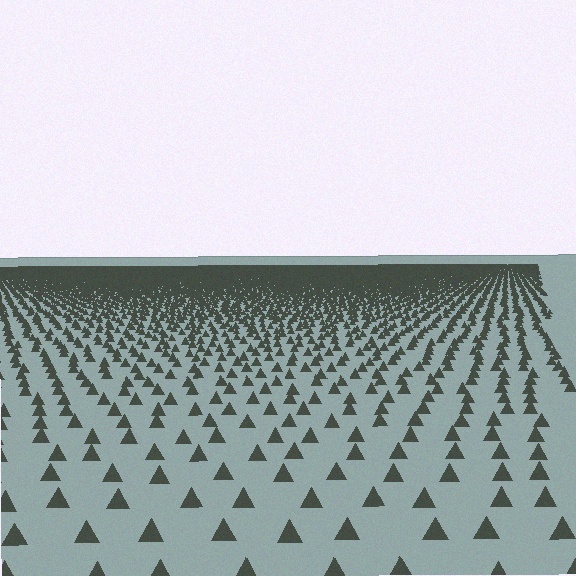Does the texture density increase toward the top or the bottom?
Density increases toward the top.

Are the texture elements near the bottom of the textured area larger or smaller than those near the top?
Larger. Near the bottom, elements are closer to the viewer and appear at a bigger on-screen size.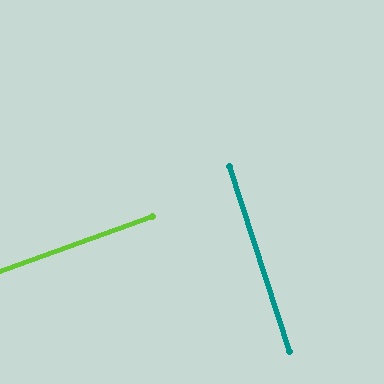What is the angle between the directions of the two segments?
Approximately 88 degrees.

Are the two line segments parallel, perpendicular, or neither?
Perpendicular — they meet at approximately 88°.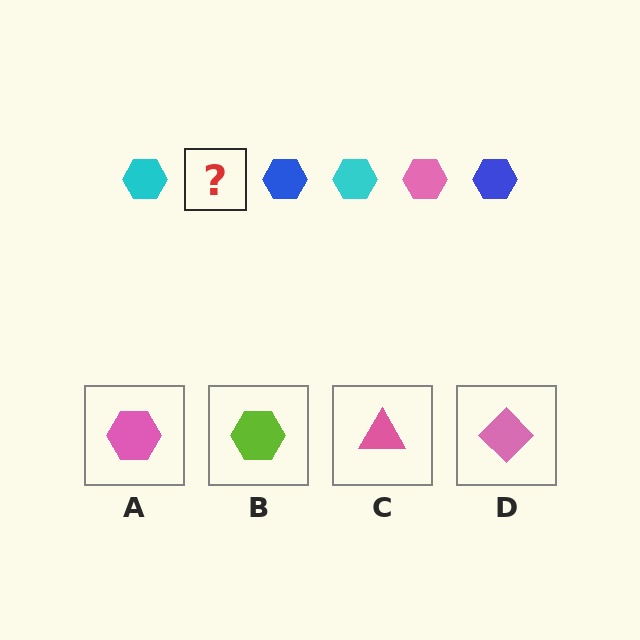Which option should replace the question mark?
Option A.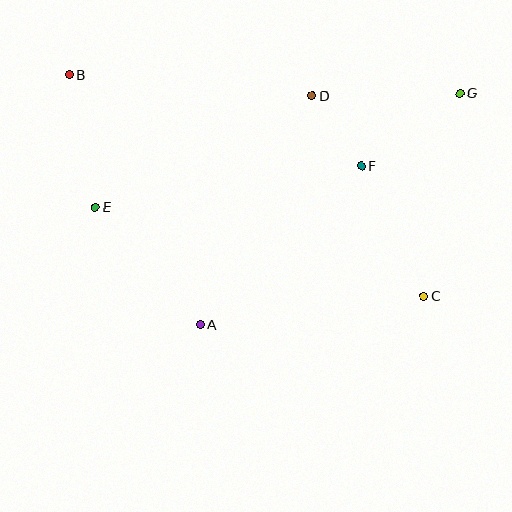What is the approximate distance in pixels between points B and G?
The distance between B and G is approximately 391 pixels.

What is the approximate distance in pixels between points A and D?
The distance between A and D is approximately 255 pixels.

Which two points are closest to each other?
Points D and F are closest to each other.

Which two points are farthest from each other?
Points B and C are farthest from each other.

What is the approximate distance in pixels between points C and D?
The distance between C and D is approximately 229 pixels.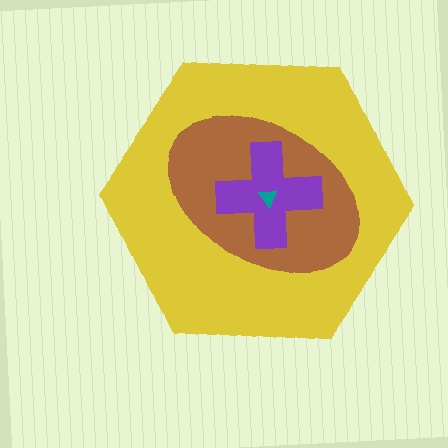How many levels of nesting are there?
4.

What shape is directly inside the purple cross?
The teal triangle.